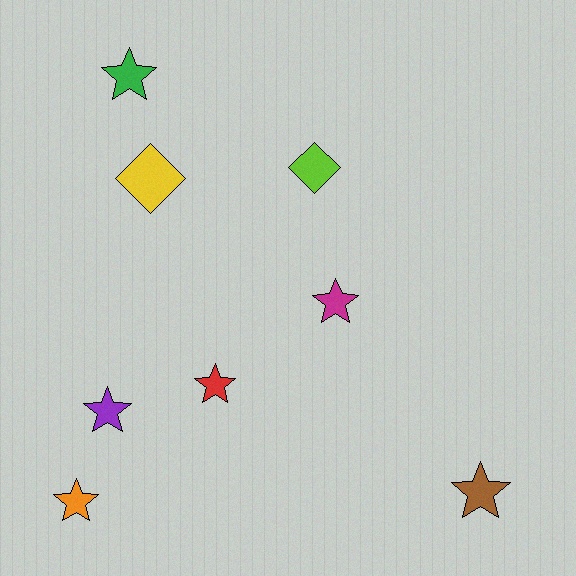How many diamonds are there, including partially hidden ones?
There are 2 diamonds.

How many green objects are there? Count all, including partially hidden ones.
There is 1 green object.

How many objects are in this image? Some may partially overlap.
There are 8 objects.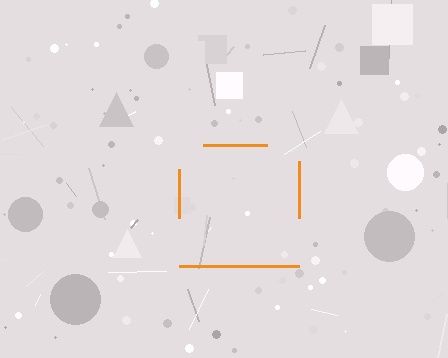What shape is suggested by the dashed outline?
The dashed outline suggests a square.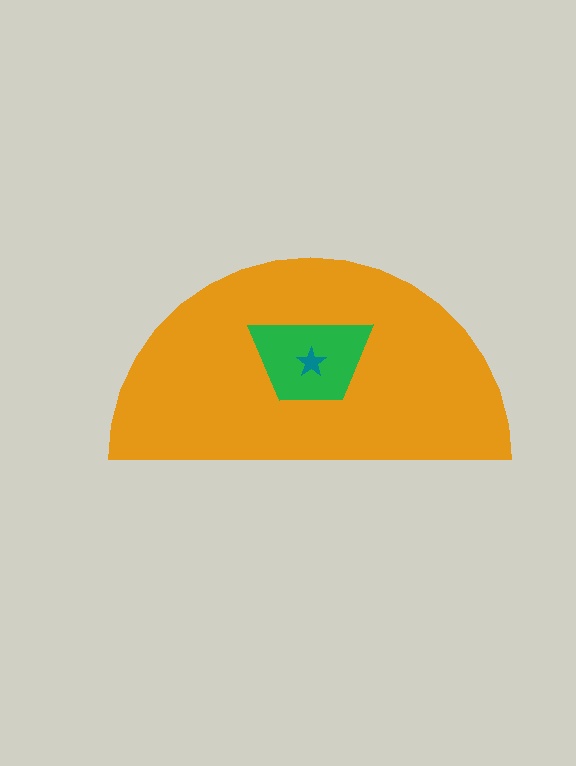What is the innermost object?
The teal star.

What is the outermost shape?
The orange semicircle.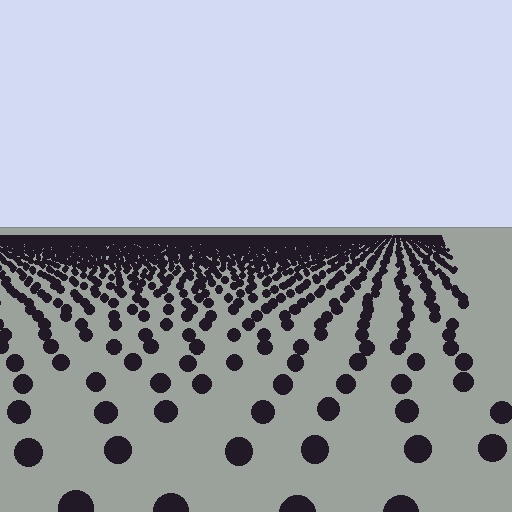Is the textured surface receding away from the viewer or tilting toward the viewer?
The surface is receding away from the viewer. Texture elements get smaller and denser toward the top.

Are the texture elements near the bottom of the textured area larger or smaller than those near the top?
Larger. Near the bottom, elements are closer to the viewer and appear at a bigger on-screen size.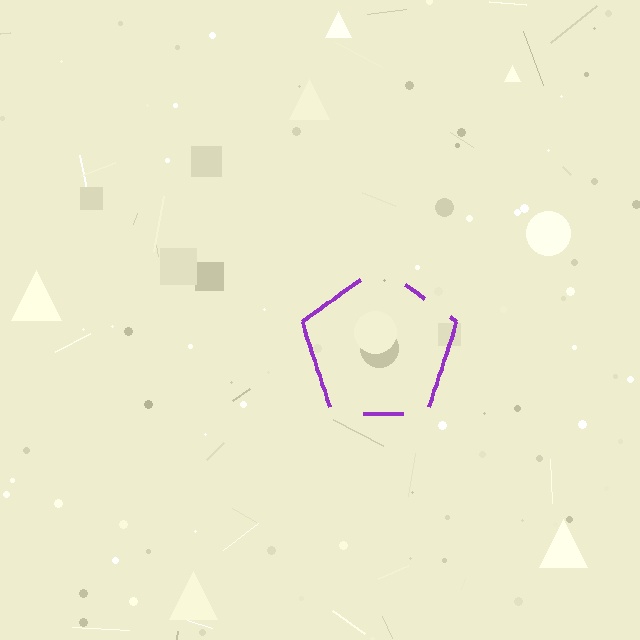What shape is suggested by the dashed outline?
The dashed outline suggests a pentagon.